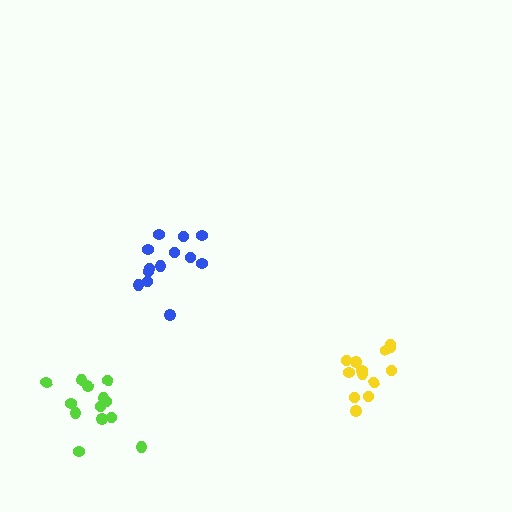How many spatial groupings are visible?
There are 3 spatial groupings.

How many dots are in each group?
Group 1: 13 dots, Group 2: 13 dots, Group 3: 13 dots (39 total).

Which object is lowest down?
The lime cluster is bottommost.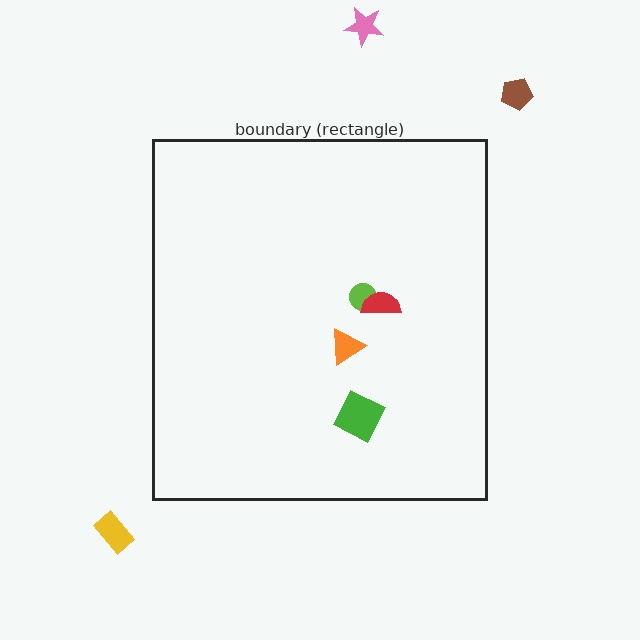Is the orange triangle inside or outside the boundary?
Inside.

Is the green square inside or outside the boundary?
Inside.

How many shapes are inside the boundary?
4 inside, 3 outside.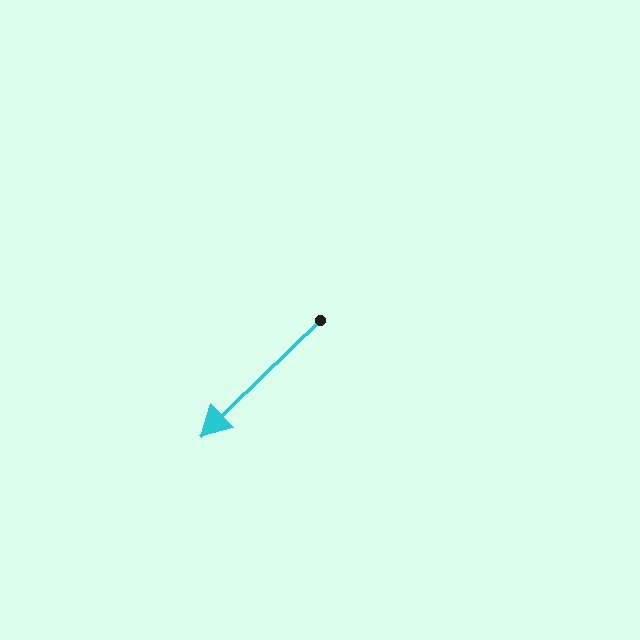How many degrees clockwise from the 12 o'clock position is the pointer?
Approximately 226 degrees.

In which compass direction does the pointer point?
Southwest.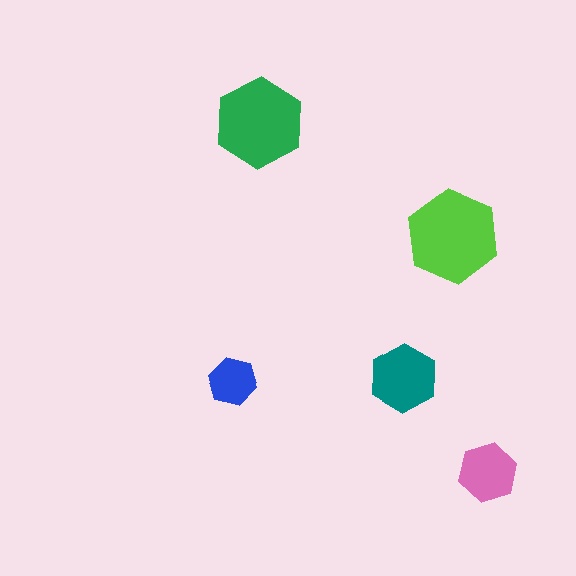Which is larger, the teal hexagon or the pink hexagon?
The teal one.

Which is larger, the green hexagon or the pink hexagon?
The green one.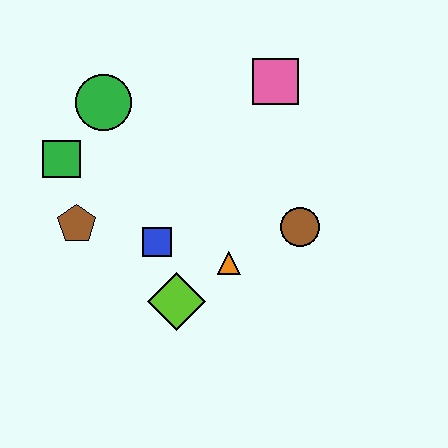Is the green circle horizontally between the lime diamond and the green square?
Yes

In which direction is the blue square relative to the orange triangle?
The blue square is to the left of the orange triangle.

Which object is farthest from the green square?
The brown circle is farthest from the green square.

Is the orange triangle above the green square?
No